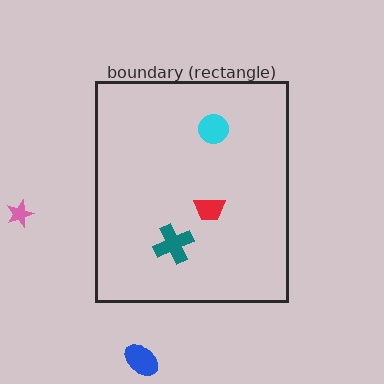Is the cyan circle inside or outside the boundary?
Inside.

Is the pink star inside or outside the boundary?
Outside.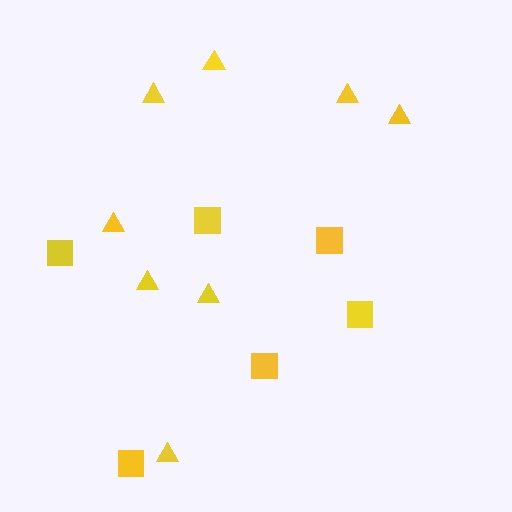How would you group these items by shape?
There are 2 groups: one group of triangles (8) and one group of squares (6).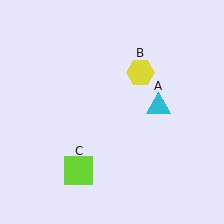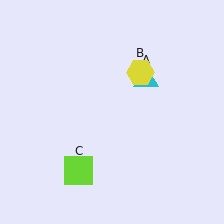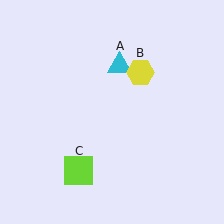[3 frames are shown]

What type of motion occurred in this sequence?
The cyan triangle (object A) rotated counterclockwise around the center of the scene.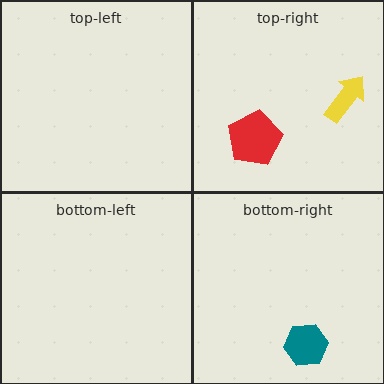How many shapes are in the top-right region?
2.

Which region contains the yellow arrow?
The top-right region.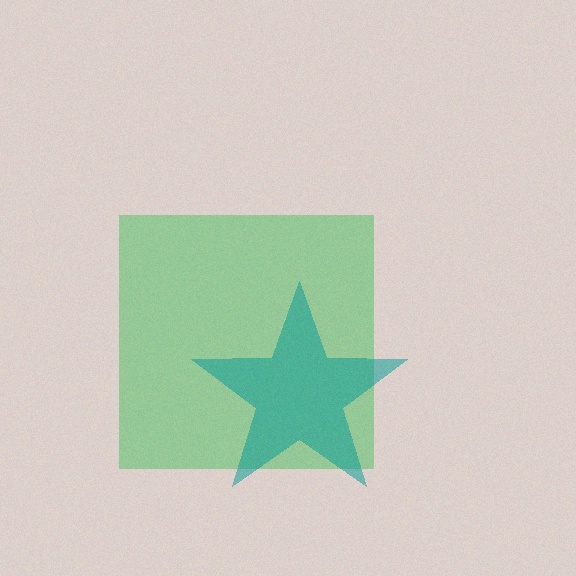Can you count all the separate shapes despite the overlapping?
Yes, there are 2 separate shapes.